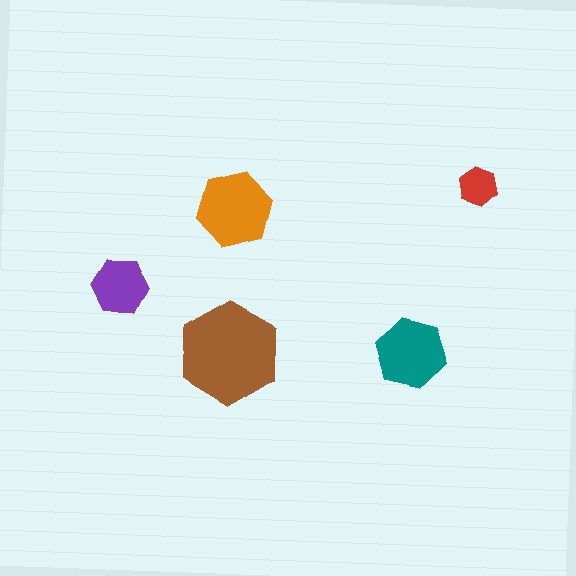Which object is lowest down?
The brown hexagon is bottommost.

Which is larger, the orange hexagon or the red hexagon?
The orange one.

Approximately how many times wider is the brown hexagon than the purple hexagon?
About 2 times wider.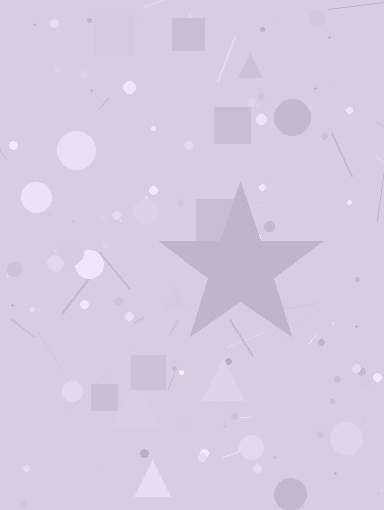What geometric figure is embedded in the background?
A star is embedded in the background.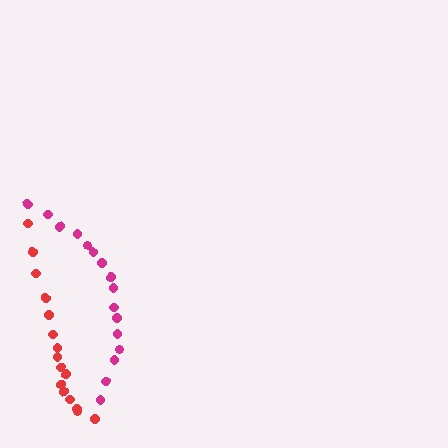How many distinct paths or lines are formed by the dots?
There are 2 distinct paths.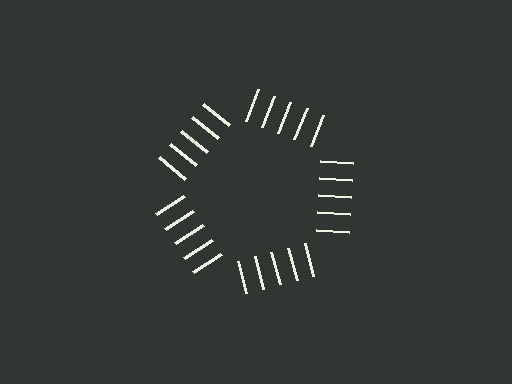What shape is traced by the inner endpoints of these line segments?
An illusory pentagon — the line segments terminate on its edges but no continuous stroke is drawn.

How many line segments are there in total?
25 — 5 along each of the 5 edges.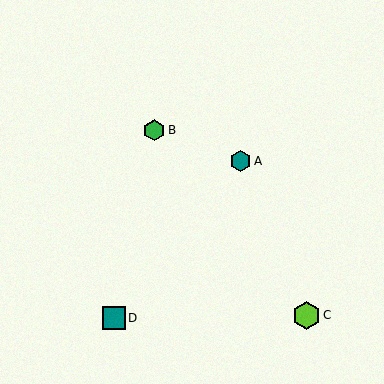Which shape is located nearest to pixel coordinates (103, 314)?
The teal square (labeled D) at (114, 318) is nearest to that location.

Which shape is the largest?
The lime hexagon (labeled C) is the largest.